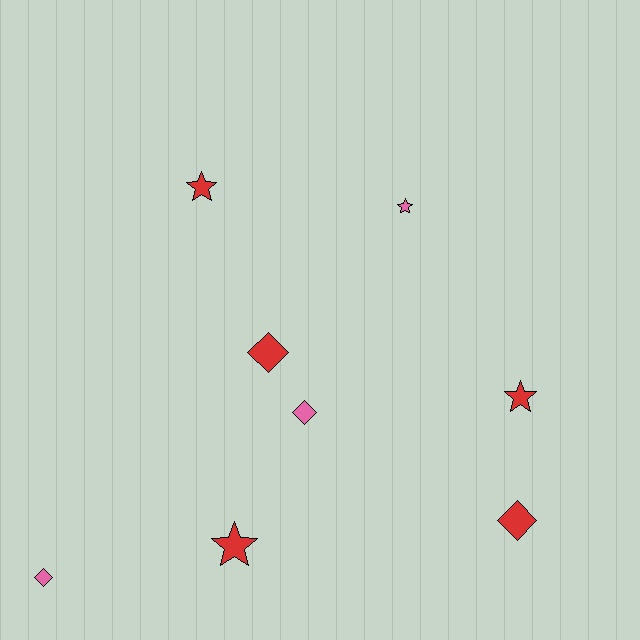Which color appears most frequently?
Red, with 5 objects.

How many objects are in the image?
There are 8 objects.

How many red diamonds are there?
There are 2 red diamonds.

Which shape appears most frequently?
Diamond, with 4 objects.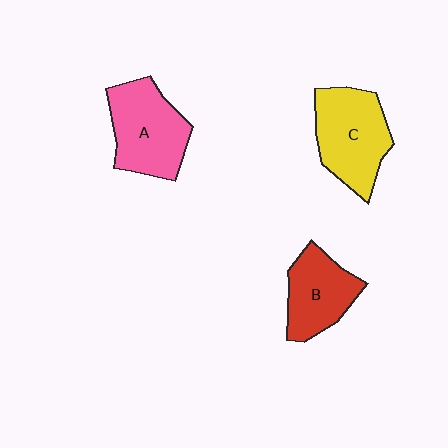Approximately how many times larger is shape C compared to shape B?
Approximately 1.3 times.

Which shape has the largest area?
Shape C (yellow).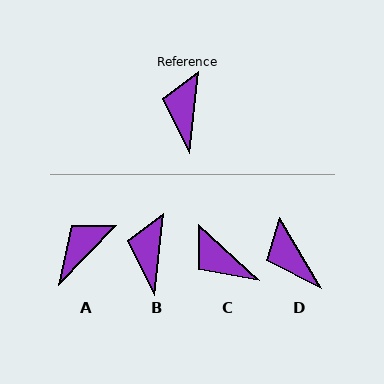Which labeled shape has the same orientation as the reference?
B.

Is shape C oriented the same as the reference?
No, it is off by about 53 degrees.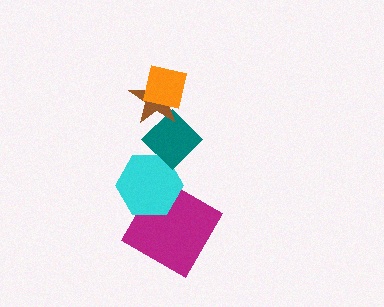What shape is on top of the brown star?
The orange square is on top of the brown star.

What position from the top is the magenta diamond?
The magenta diamond is 5th from the top.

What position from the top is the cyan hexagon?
The cyan hexagon is 4th from the top.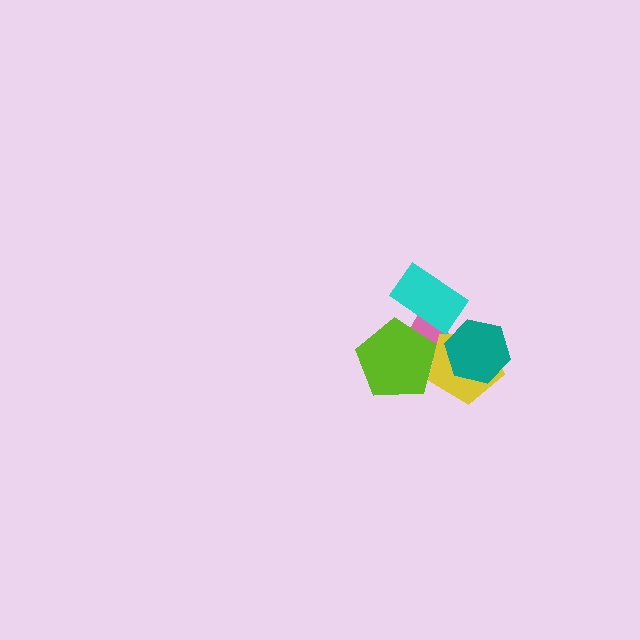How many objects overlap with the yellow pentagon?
3 objects overlap with the yellow pentagon.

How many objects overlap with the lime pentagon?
2 objects overlap with the lime pentagon.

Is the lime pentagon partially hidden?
Yes, it is partially covered by another shape.